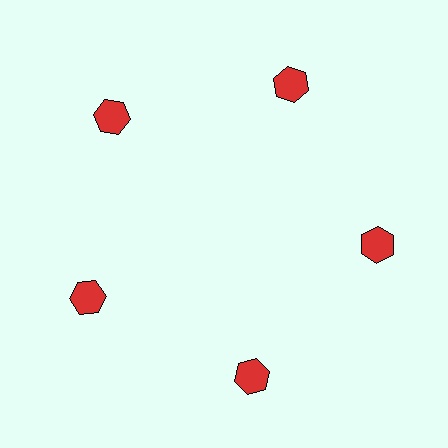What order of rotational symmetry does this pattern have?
This pattern has 5-fold rotational symmetry.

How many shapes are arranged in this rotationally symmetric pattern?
There are 5 shapes, arranged in 5 groups of 1.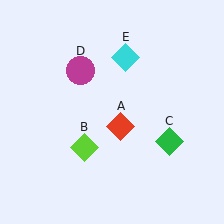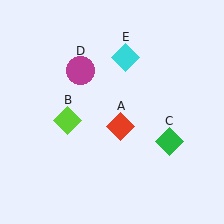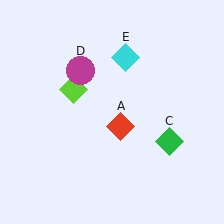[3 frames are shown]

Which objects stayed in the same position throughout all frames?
Red diamond (object A) and green diamond (object C) and magenta circle (object D) and cyan diamond (object E) remained stationary.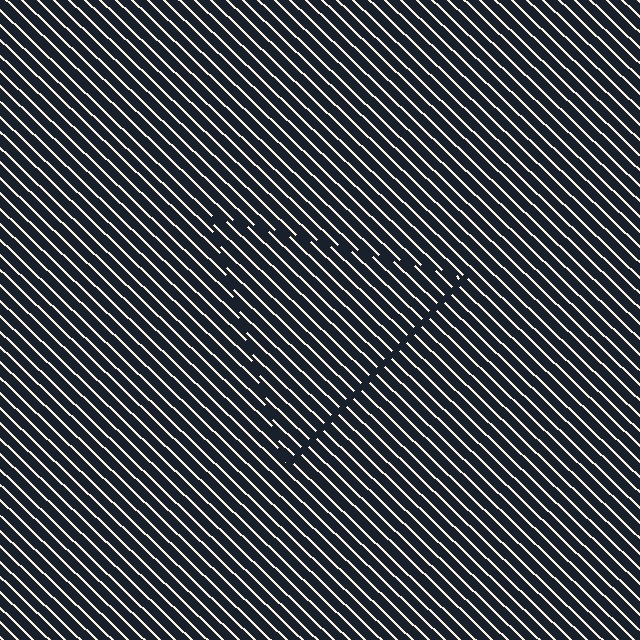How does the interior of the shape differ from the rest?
The interior of the shape contains the same grating, shifted by half a period — the contour is defined by the phase discontinuity where line-ends from the inner and outer gratings abut.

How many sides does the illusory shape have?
3 sides — the line-ends trace a triangle.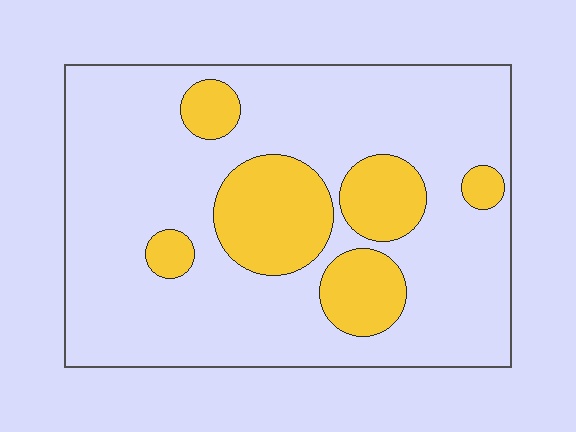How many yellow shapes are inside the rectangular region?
6.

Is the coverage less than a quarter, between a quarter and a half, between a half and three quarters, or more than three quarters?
Less than a quarter.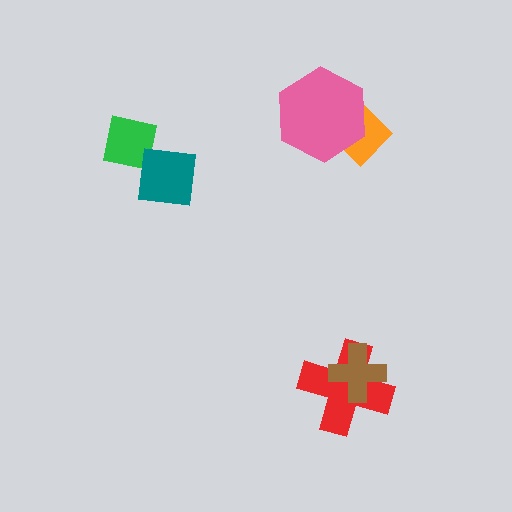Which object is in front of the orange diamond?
The pink hexagon is in front of the orange diamond.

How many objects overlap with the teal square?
1 object overlaps with the teal square.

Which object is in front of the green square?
The teal square is in front of the green square.